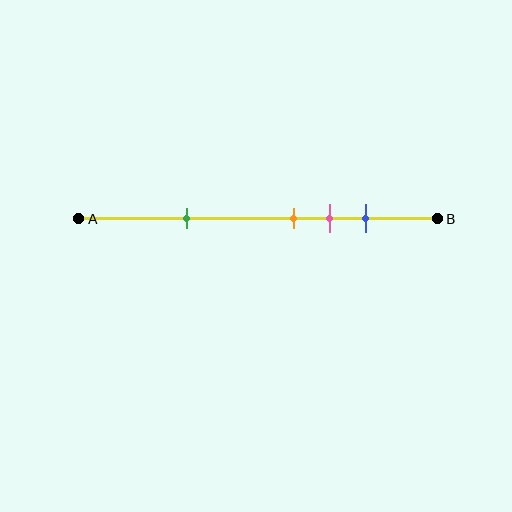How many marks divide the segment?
There are 4 marks dividing the segment.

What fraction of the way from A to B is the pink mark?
The pink mark is approximately 70% (0.7) of the way from A to B.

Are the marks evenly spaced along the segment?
No, the marks are not evenly spaced.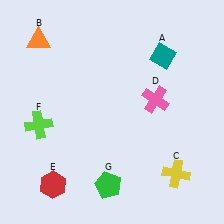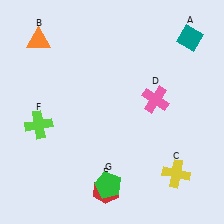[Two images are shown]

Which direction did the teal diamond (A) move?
The teal diamond (A) moved right.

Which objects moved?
The objects that moved are: the teal diamond (A), the red hexagon (E).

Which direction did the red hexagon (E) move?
The red hexagon (E) moved right.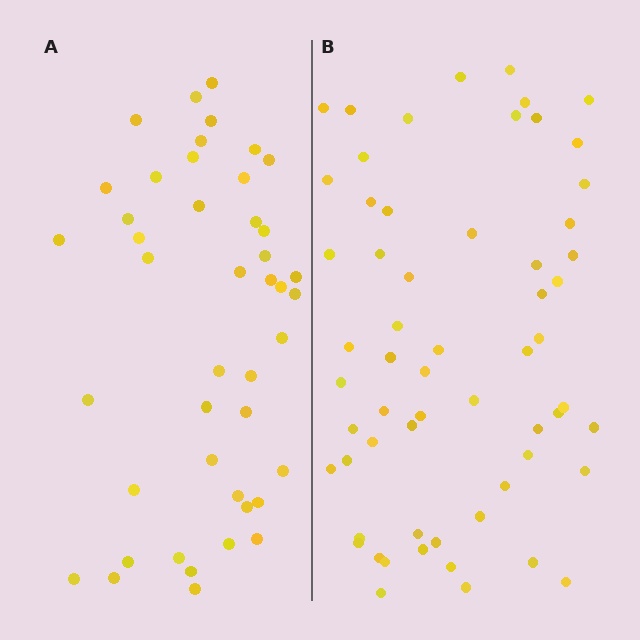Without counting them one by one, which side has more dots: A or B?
Region B (the right region) has more dots.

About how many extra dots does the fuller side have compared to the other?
Region B has approximately 15 more dots than region A.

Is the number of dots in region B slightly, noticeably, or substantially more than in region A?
Region B has noticeably more, but not dramatically so. The ratio is roughly 1.4 to 1.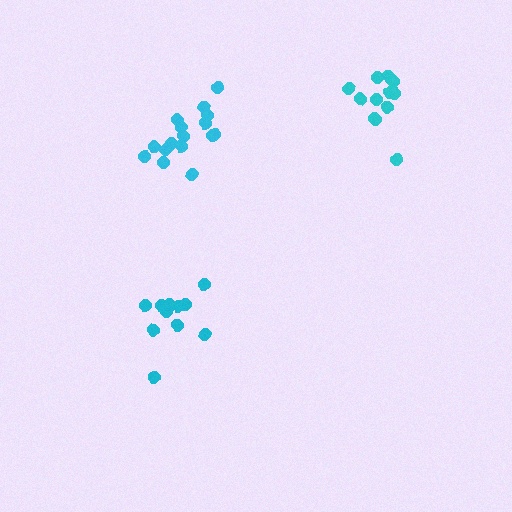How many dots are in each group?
Group 1: 12 dots, Group 2: 11 dots, Group 3: 16 dots (39 total).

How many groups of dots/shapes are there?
There are 3 groups.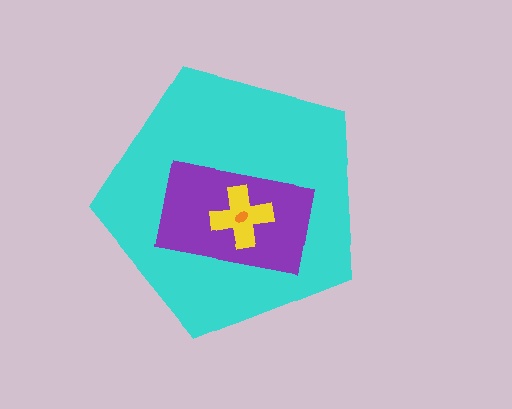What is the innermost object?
The orange ellipse.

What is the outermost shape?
The cyan pentagon.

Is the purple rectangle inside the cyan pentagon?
Yes.